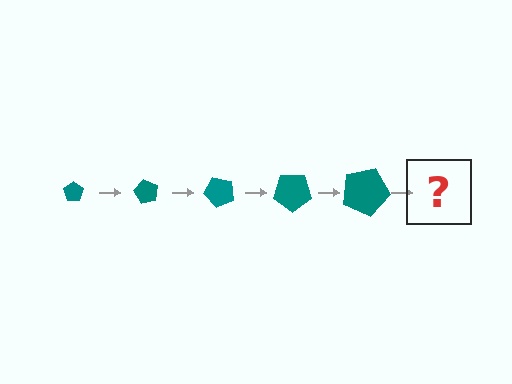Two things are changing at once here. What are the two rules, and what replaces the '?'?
The two rules are that the pentagon grows larger each step and it rotates 60 degrees each step. The '?' should be a pentagon, larger than the previous one and rotated 300 degrees from the start.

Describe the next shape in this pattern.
It should be a pentagon, larger than the previous one and rotated 300 degrees from the start.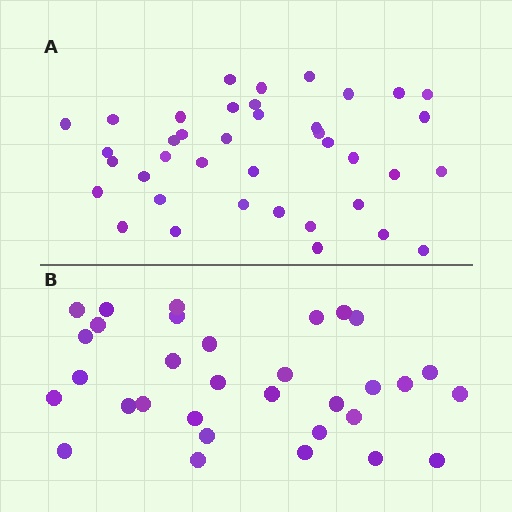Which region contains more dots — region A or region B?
Region A (the top region) has more dots.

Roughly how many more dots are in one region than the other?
Region A has roughly 8 or so more dots than region B.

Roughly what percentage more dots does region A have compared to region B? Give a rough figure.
About 20% more.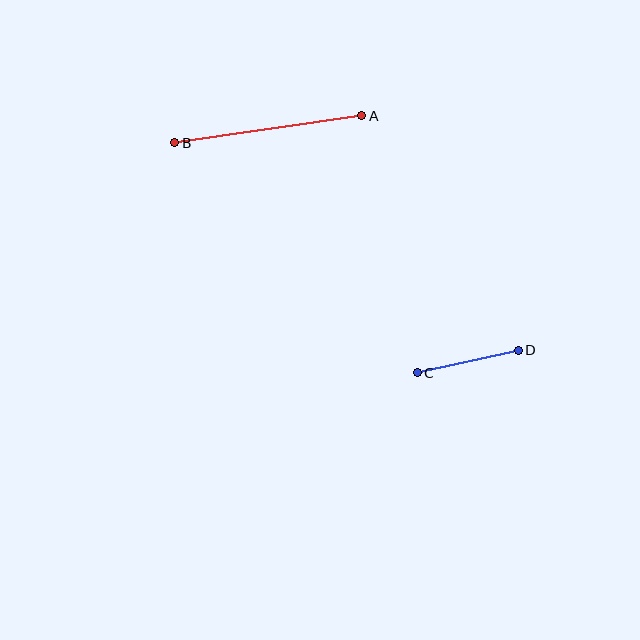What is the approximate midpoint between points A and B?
The midpoint is at approximately (268, 129) pixels.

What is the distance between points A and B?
The distance is approximately 189 pixels.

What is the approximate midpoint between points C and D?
The midpoint is at approximately (468, 362) pixels.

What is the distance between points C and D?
The distance is approximately 104 pixels.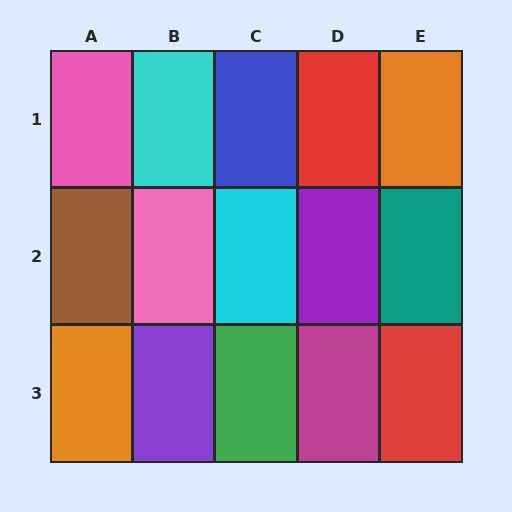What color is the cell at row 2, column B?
Pink.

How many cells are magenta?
1 cell is magenta.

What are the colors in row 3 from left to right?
Orange, purple, green, magenta, red.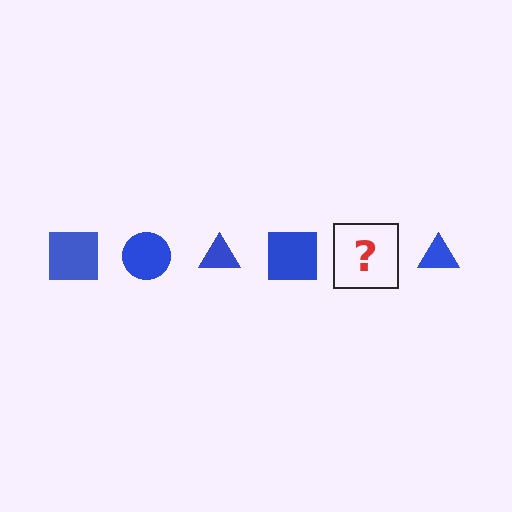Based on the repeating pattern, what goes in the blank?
The blank should be a blue circle.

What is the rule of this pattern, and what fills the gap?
The rule is that the pattern cycles through square, circle, triangle shapes in blue. The gap should be filled with a blue circle.